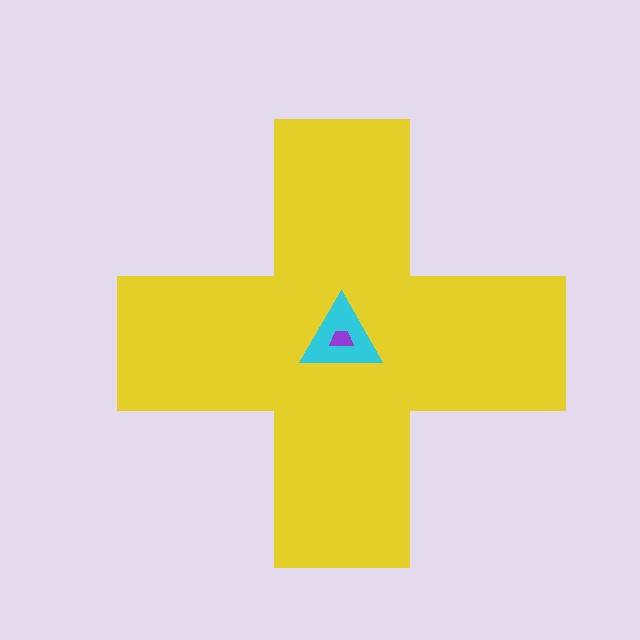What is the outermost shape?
The yellow cross.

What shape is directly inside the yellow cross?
The cyan triangle.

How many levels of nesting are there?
3.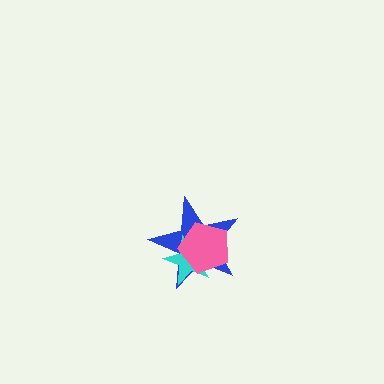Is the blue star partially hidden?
Yes, it is partially covered by another shape.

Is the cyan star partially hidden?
Yes, it is partially covered by another shape.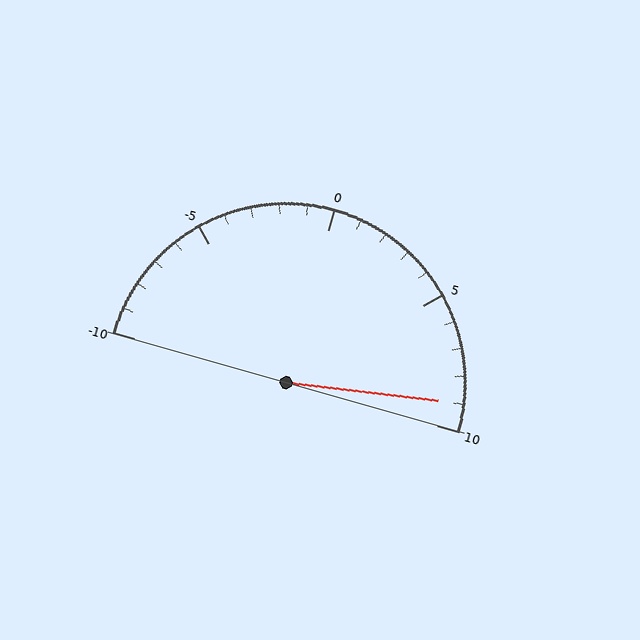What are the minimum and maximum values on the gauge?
The gauge ranges from -10 to 10.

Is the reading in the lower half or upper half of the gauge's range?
The reading is in the upper half of the range (-10 to 10).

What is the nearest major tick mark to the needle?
The nearest major tick mark is 10.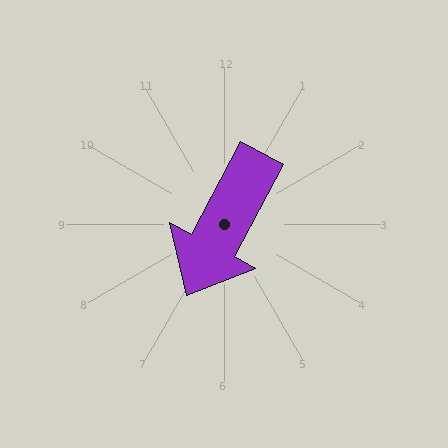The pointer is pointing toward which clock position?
Roughly 7 o'clock.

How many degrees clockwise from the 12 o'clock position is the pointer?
Approximately 208 degrees.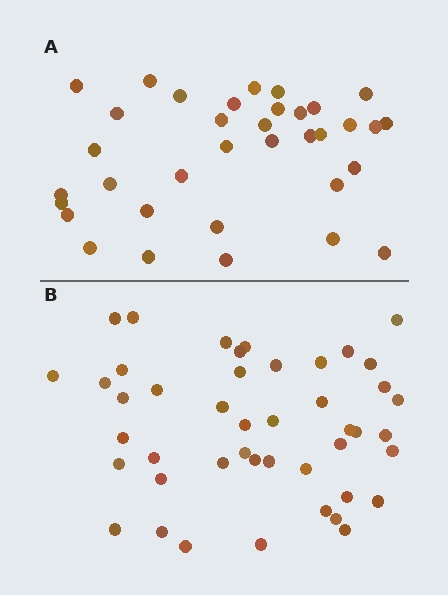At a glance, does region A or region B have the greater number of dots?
Region B (the bottom region) has more dots.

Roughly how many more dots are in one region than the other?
Region B has roughly 10 or so more dots than region A.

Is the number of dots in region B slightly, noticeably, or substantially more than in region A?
Region B has noticeably more, but not dramatically so. The ratio is roughly 1.3 to 1.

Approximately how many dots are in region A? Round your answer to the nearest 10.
About 40 dots. (The exact count is 35, which rounds to 40.)